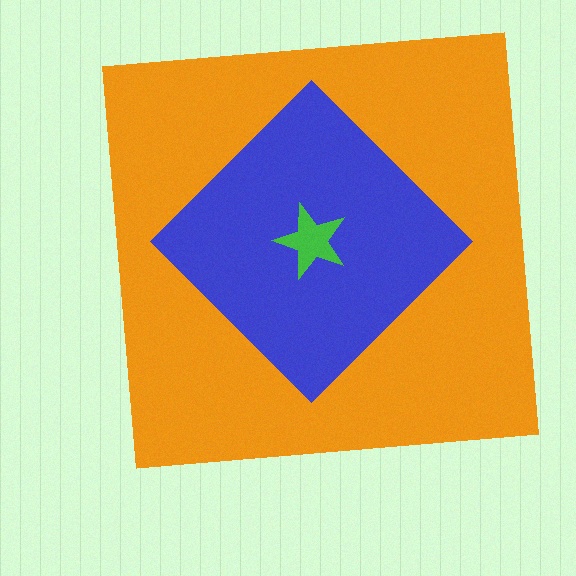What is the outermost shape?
The orange square.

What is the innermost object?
The green star.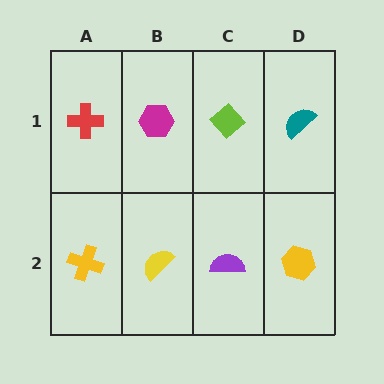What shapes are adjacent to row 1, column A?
A yellow cross (row 2, column A), a magenta hexagon (row 1, column B).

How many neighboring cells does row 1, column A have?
2.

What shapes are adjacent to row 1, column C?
A purple semicircle (row 2, column C), a magenta hexagon (row 1, column B), a teal semicircle (row 1, column D).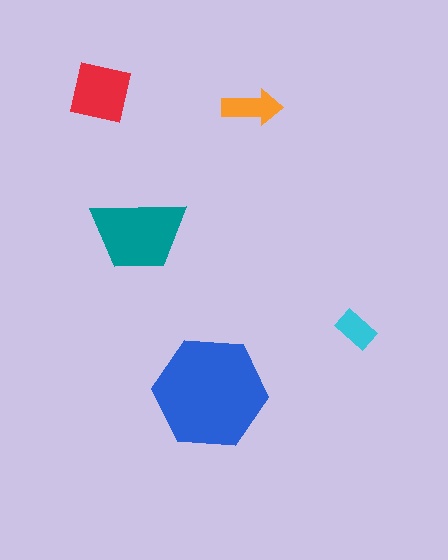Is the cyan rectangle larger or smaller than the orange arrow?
Smaller.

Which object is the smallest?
The cyan rectangle.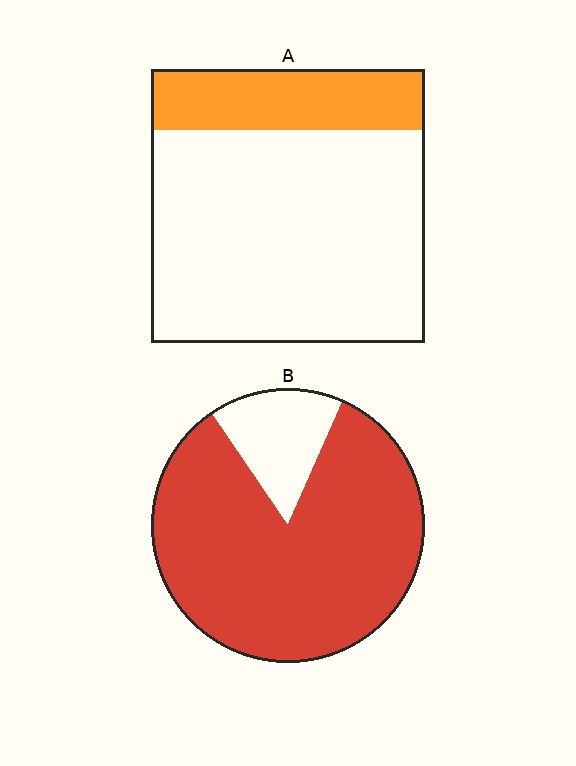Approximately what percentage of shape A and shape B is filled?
A is approximately 20% and B is approximately 85%.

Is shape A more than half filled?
No.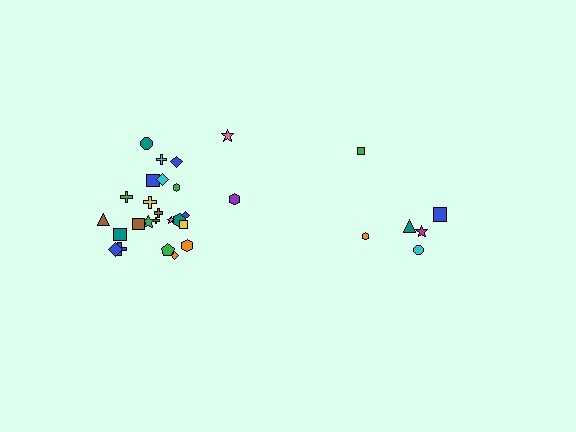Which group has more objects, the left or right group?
The left group.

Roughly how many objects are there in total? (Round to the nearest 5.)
Roughly 30 objects in total.